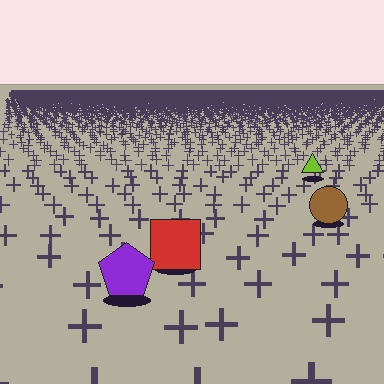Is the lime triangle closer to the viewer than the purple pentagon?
No. The purple pentagon is closer — you can tell from the texture gradient: the ground texture is coarser near it.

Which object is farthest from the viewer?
The lime triangle is farthest from the viewer. It appears smaller and the ground texture around it is denser.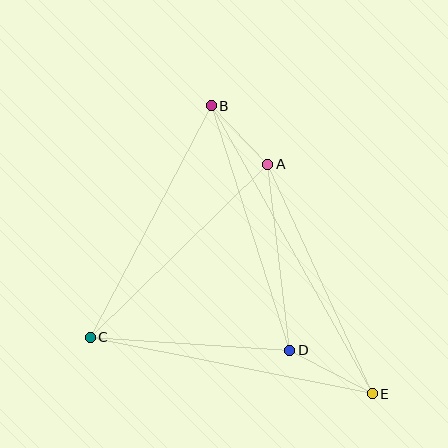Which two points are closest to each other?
Points A and B are closest to each other.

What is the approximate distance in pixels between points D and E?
The distance between D and E is approximately 93 pixels.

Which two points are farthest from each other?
Points B and E are farthest from each other.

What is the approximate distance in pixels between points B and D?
The distance between B and D is approximately 257 pixels.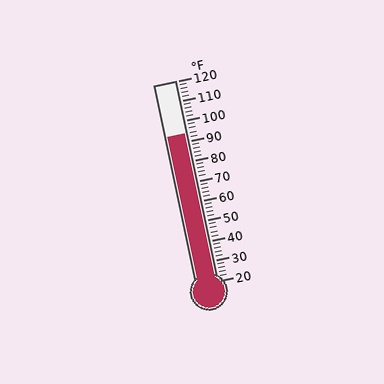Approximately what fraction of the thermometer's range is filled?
The thermometer is filled to approximately 75% of its range.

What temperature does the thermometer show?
The thermometer shows approximately 94°F.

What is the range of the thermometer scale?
The thermometer scale ranges from 20°F to 120°F.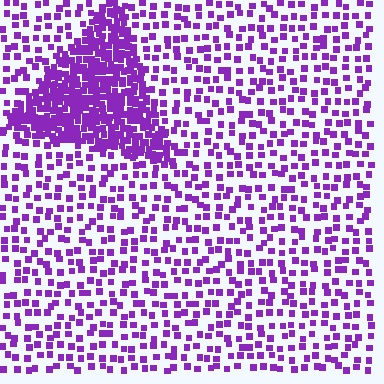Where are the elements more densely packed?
The elements are more densely packed inside the triangle boundary.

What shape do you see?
I see a triangle.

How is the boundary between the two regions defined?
The boundary is defined by a change in element density (approximately 2.9x ratio). All elements are the same color, size, and shape.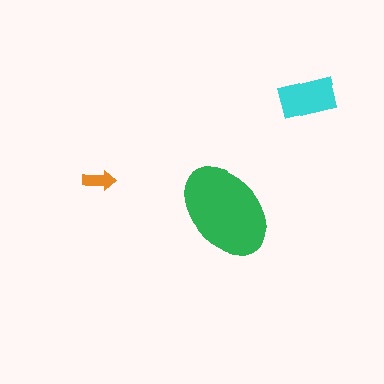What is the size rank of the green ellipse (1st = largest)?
1st.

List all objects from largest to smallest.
The green ellipse, the cyan rectangle, the orange arrow.